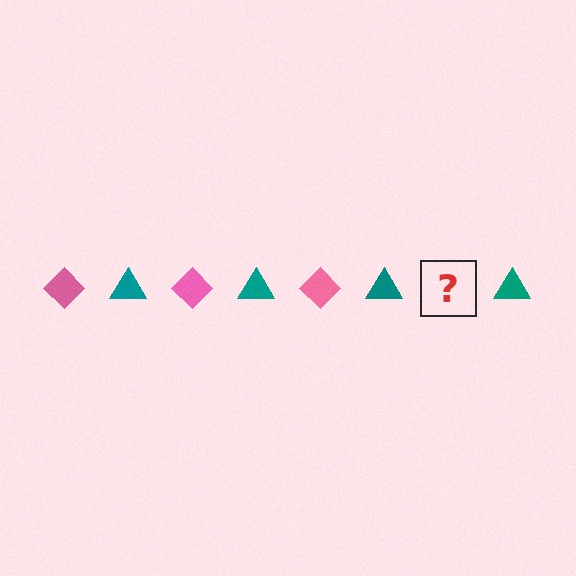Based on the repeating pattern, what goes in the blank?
The blank should be a pink diamond.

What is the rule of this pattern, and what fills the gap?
The rule is that the pattern alternates between pink diamond and teal triangle. The gap should be filled with a pink diamond.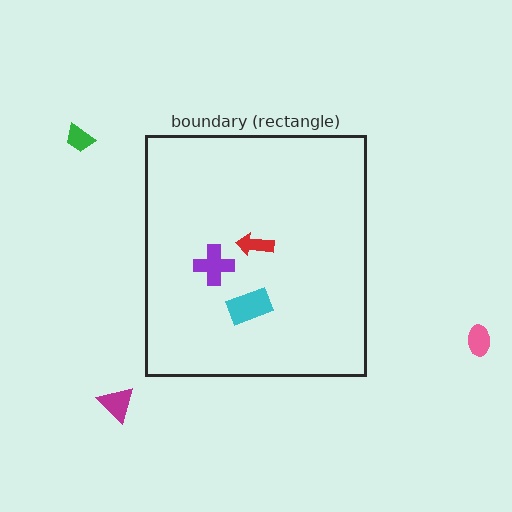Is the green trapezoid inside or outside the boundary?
Outside.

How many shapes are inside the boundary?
3 inside, 3 outside.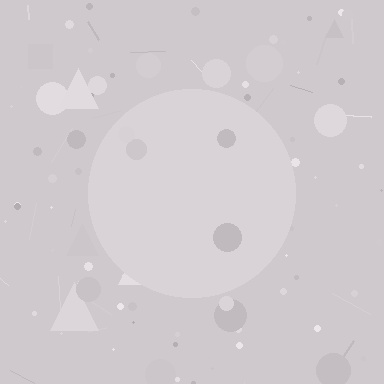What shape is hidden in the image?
A circle is hidden in the image.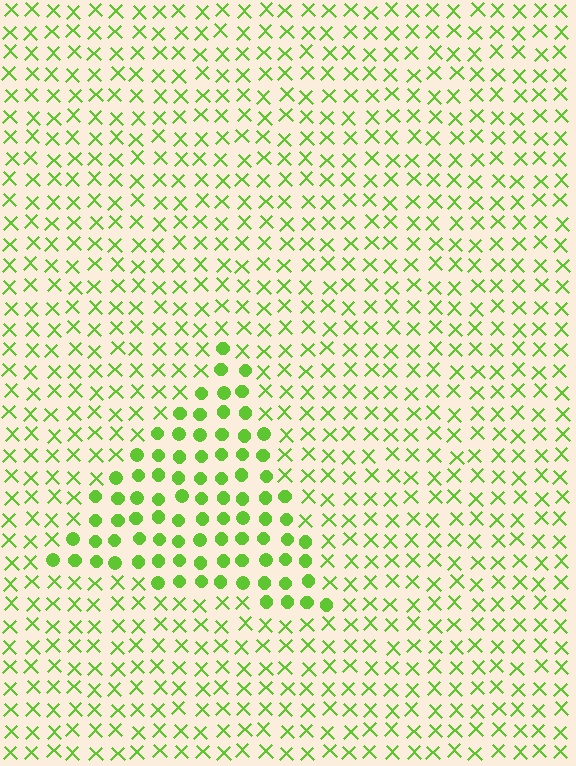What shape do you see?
I see a triangle.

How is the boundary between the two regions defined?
The boundary is defined by a change in element shape: circles inside vs. X marks outside. All elements share the same color and spacing.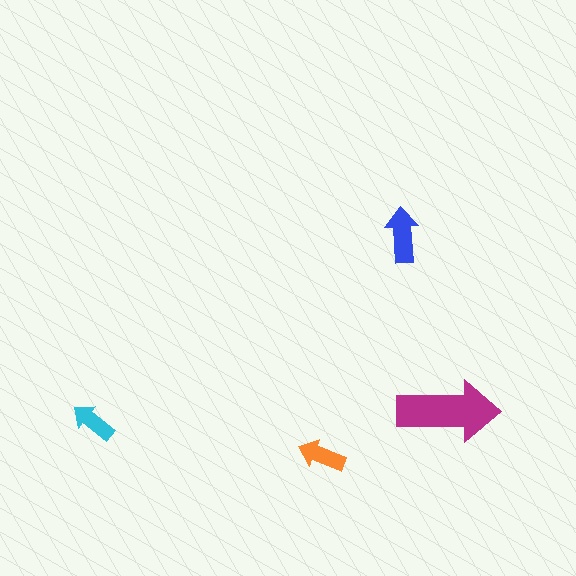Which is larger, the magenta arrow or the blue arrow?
The magenta one.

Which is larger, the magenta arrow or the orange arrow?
The magenta one.